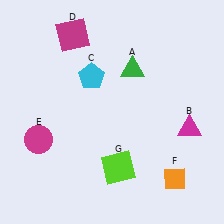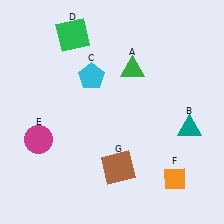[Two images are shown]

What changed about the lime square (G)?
In Image 1, G is lime. In Image 2, it changed to brown.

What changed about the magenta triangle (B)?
In Image 1, B is magenta. In Image 2, it changed to teal.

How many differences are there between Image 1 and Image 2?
There are 3 differences between the two images.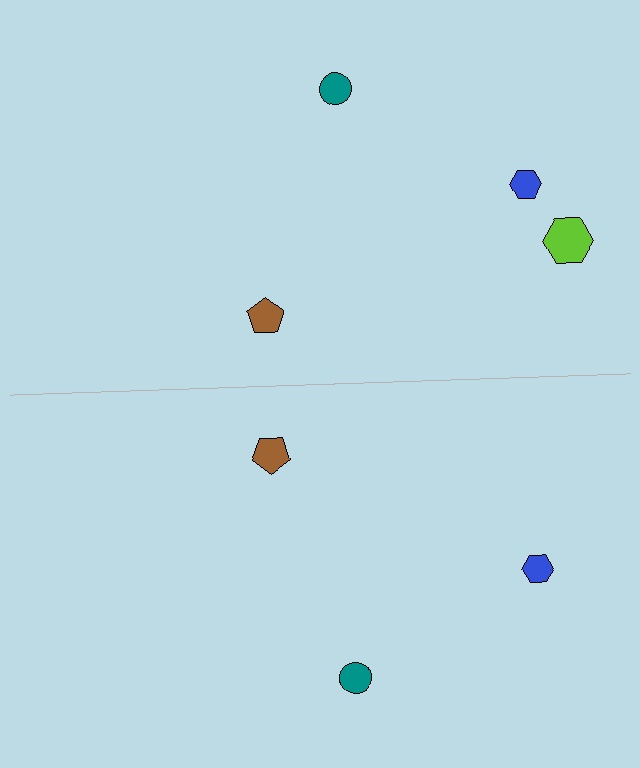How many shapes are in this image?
There are 7 shapes in this image.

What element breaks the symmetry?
A lime hexagon is missing from the bottom side.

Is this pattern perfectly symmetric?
No, the pattern is not perfectly symmetric. A lime hexagon is missing from the bottom side.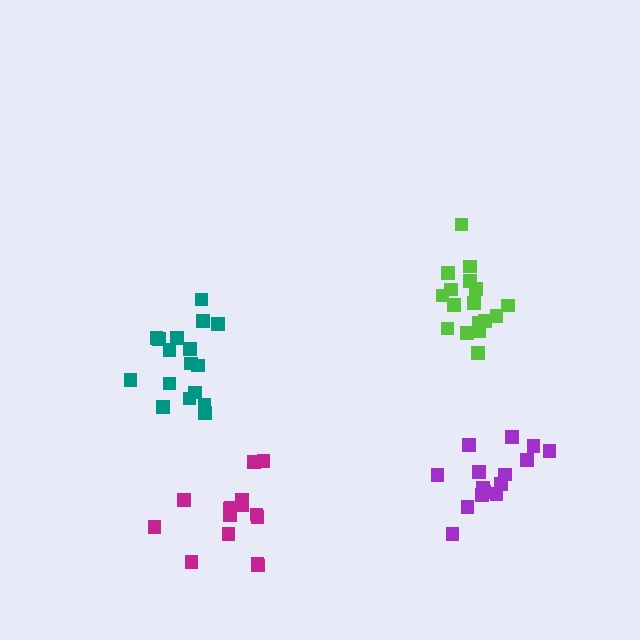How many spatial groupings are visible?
There are 4 spatial groupings.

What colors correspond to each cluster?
The clusters are colored: lime, purple, magenta, teal.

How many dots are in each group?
Group 1: 17 dots, Group 2: 15 dots, Group 3: 15 dots, Group 4: 17 dots (64 total).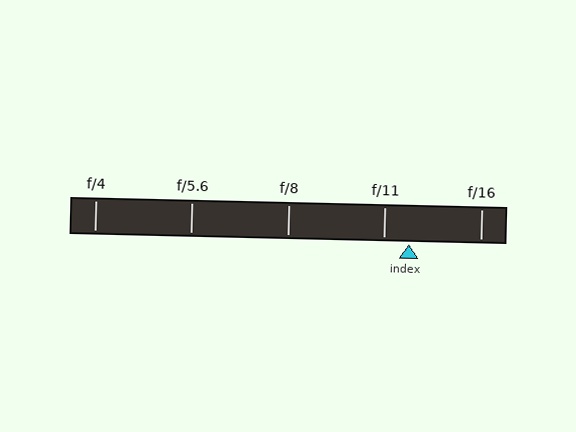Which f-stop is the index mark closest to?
The index mark is closest to f/11.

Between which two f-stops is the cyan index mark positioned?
The index mark is between f/11 and f/16.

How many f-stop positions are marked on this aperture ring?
There are 5 f-stop positions marked.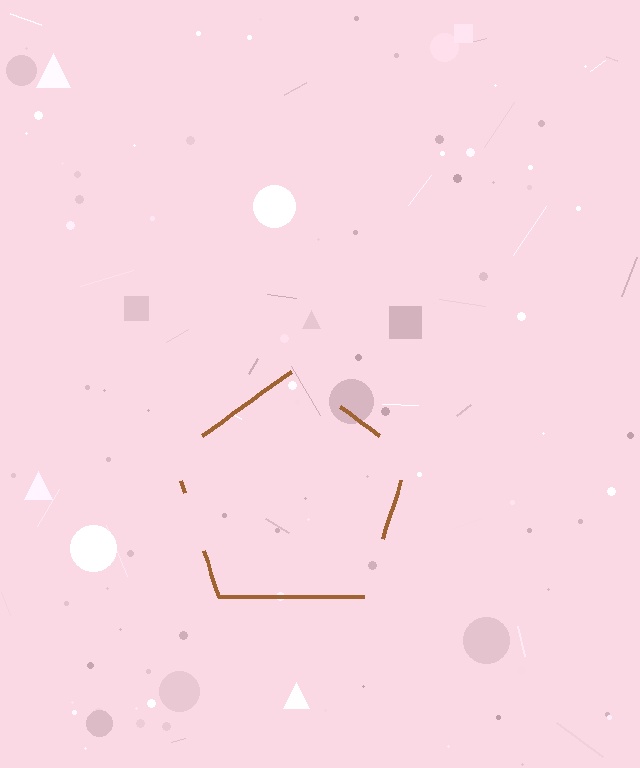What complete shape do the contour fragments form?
The contour fragments form a pentagon.